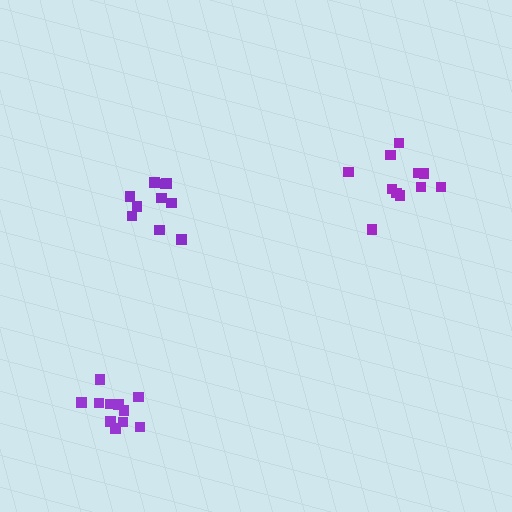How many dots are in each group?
Group 1: 11 dots, Group 2: 10 dots, Group 3: 11 dots (32 total).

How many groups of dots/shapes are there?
There are 3 groups.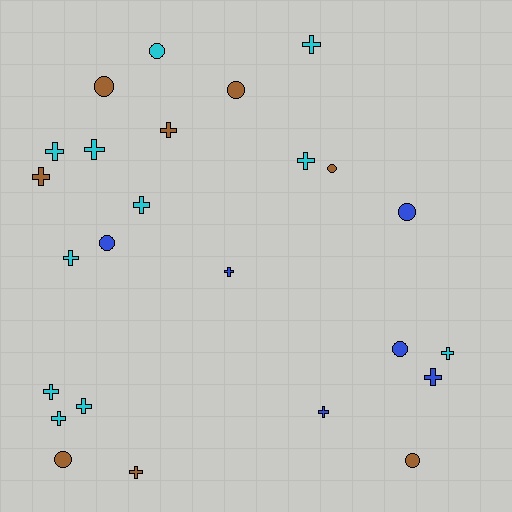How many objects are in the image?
There are 25 objects.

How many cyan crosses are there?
There are 10 cyan crosses.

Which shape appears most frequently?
Cross, with 16 objects.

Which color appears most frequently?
Cyan, with 11 objects.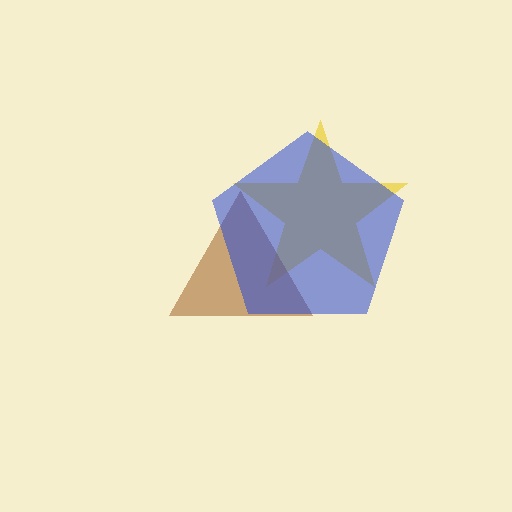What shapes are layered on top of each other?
The layered shapes are: a yellow star, a brown triangle, a blue pentagon.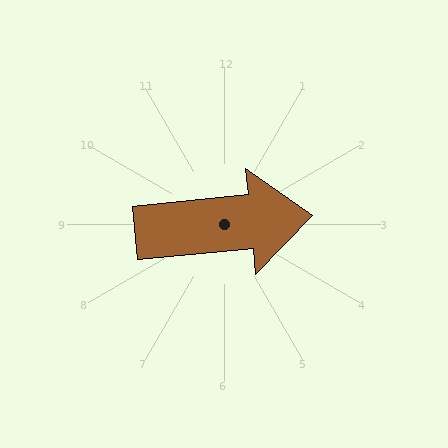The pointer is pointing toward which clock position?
Roughly 3 o'clock.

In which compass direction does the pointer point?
East.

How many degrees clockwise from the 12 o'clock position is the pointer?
Approximately 84 degrees.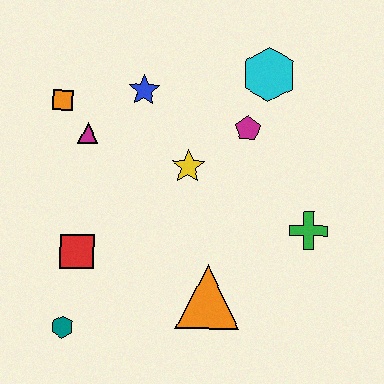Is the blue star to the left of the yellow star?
Yes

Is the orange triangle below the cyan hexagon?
Yes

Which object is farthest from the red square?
The cyan hexagon is farthest from the red square.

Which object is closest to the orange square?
The magenta triangle is closest to the orange square.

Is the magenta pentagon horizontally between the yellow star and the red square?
No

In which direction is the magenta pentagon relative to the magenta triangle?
The magenta pentagon is to the right of the magenta triangle.